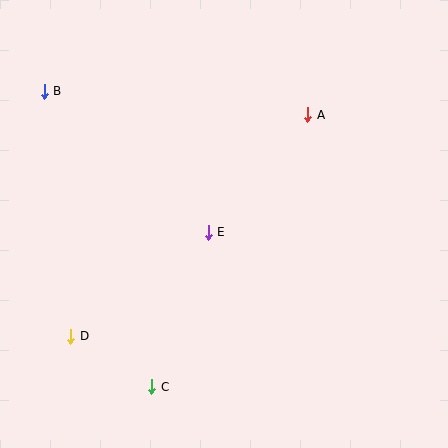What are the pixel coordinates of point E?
Point E is at (208, 232).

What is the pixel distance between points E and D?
The distance between E and D is 173 pixels.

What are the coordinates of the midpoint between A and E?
The midpoint between A and E is at (258, 173).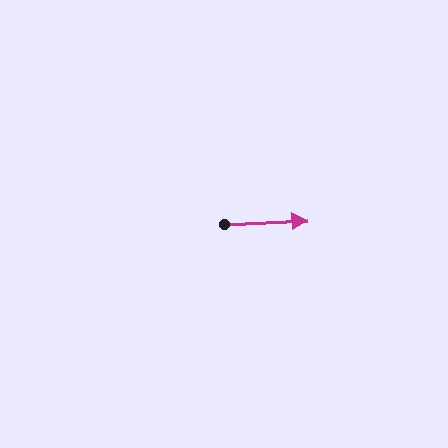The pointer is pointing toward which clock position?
Roughly 3 o'clock.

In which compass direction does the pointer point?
East.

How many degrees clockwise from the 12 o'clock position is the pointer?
Approximately 87 degrees.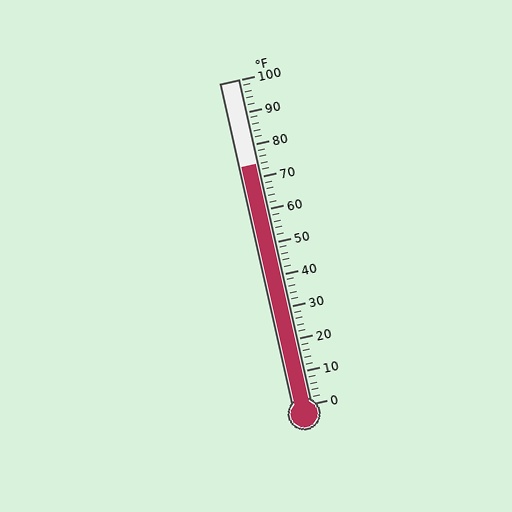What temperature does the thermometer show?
The thermometer shows approximately 74°F.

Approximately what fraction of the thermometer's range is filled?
The thermometer is filled to approximately 75% of its range.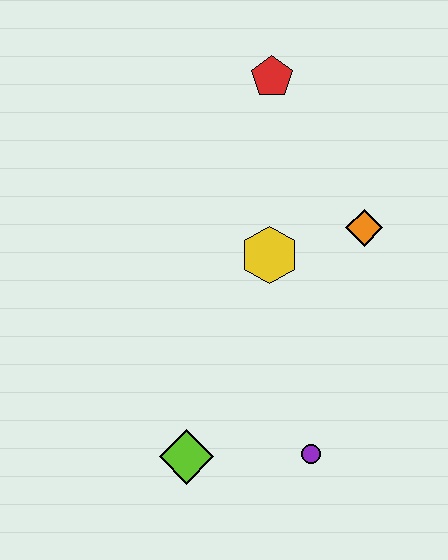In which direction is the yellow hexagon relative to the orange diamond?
The yellow hexagon is to the left of the orange diamond.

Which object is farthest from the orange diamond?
The lime diamond is farthest from the orange diamond.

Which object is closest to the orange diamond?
The yellow hexagon is closest to the orange diamond.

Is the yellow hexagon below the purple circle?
No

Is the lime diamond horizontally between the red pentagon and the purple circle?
No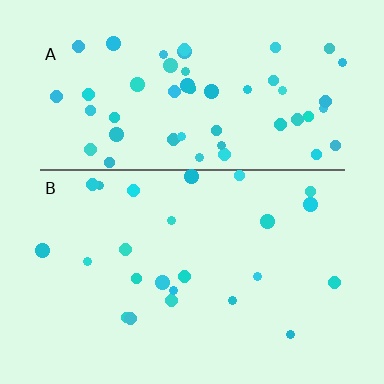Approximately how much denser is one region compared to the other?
Approximately 2.3× — region A over region B.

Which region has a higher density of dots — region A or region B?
A (the top).